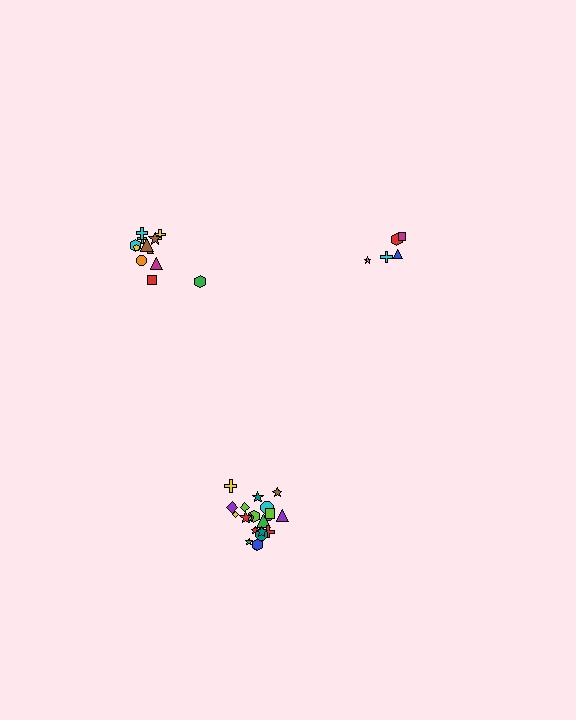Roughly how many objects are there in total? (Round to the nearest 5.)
Roughly 40 objects in total.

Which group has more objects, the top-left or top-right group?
The top-left group.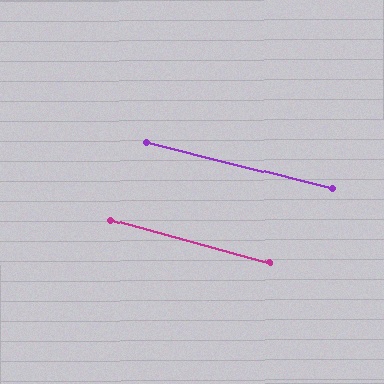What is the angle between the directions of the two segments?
Approximately 1 degree.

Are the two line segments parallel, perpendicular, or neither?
Parallel — their directions differ by only 1.4°.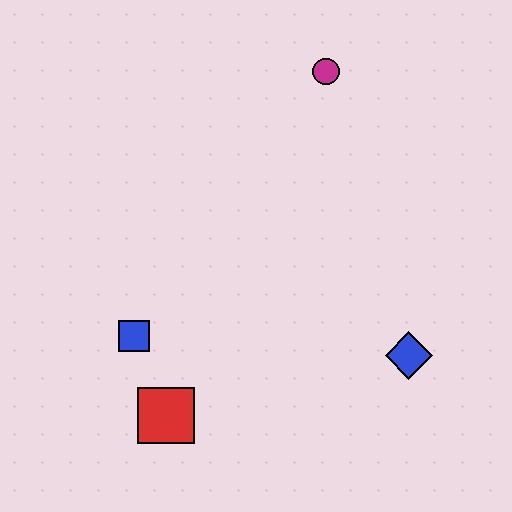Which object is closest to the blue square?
The red square is closest to the blue square.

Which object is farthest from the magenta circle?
The red square is farthest from the magenta circle.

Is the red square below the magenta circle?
Yes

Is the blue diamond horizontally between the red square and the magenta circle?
No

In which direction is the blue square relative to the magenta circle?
The blue square is below the magenta circle.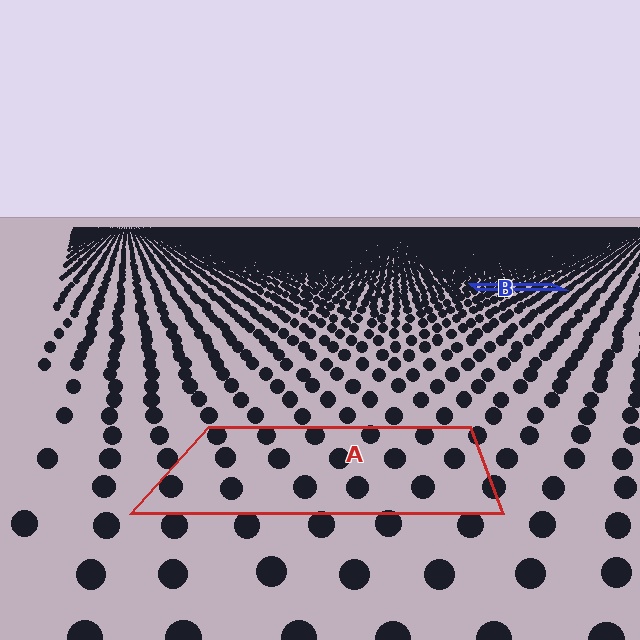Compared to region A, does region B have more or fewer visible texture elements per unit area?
Region B has more texture elements per unit area — they are packed more densely because it is farther away.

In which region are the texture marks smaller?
The texture marks are smaller in region B, because it is farther away.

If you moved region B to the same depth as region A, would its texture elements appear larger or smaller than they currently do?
They would appear larger. At a closer depth, the same texture elements are projected at a bigger on-screen size.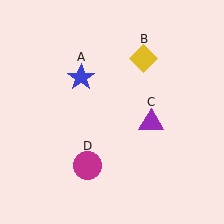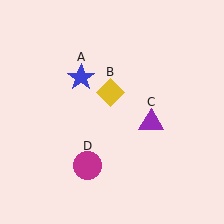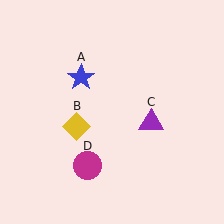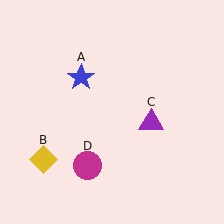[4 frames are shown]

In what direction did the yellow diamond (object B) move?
The yellow diamond (object B) moved down and to the left.